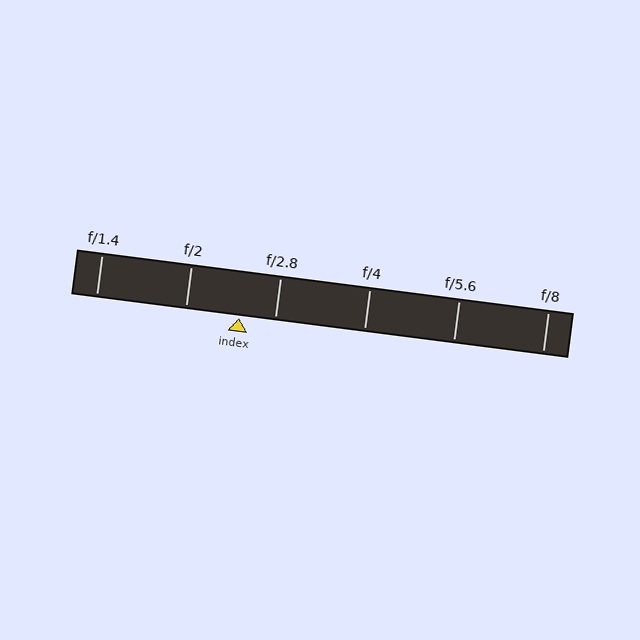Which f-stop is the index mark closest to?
The index mark is closest to f/2.8.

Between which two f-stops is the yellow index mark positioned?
The index mark is between f/2 and f/2.8.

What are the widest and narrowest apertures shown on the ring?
The widest aperture shown is f/1.4 and the narrowest is f/8.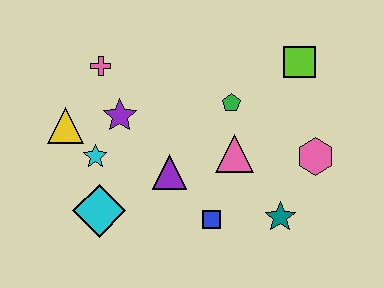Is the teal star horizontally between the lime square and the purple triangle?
Yes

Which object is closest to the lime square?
The green pentagon is closest to the lime square.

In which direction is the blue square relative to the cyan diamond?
The blue square is to the right of the cyan diamond.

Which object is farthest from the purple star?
The pink hexagon is farthest from the purple star.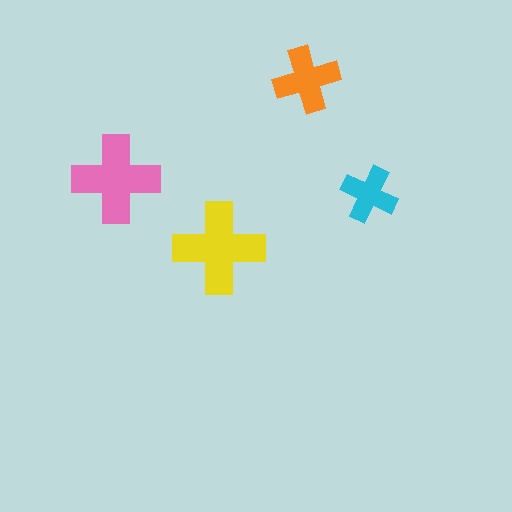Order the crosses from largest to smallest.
the yellow one, the pink one, the orange one, the cyan one.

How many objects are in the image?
There are 4 objects in the image.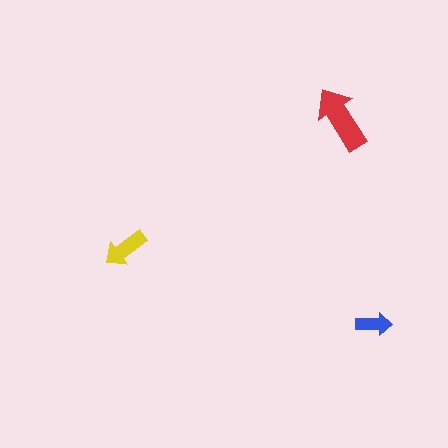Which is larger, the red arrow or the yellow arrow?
The red one.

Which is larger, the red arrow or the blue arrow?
The red one.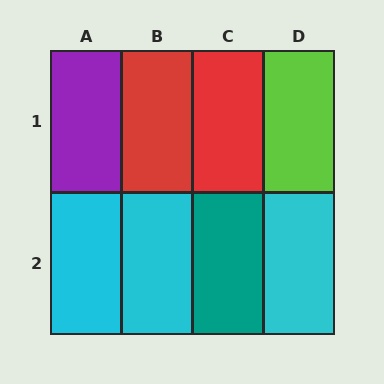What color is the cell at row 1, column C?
Red.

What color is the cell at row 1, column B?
Red.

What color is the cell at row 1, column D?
Lime.